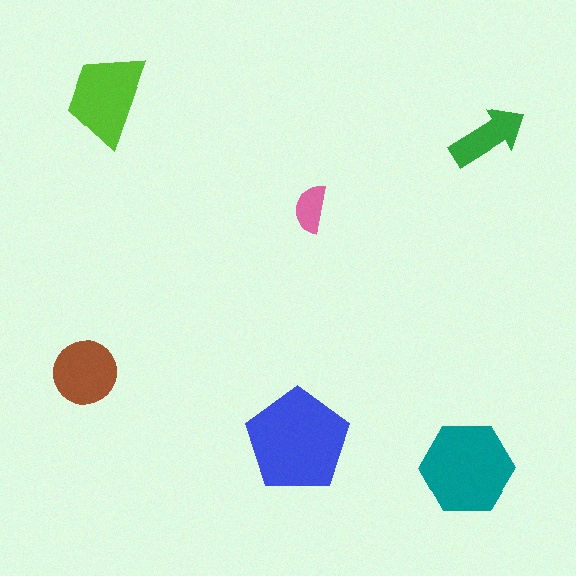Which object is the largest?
The blue pentagon.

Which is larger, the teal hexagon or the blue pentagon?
The blue pentagon.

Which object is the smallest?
The pink semicircle.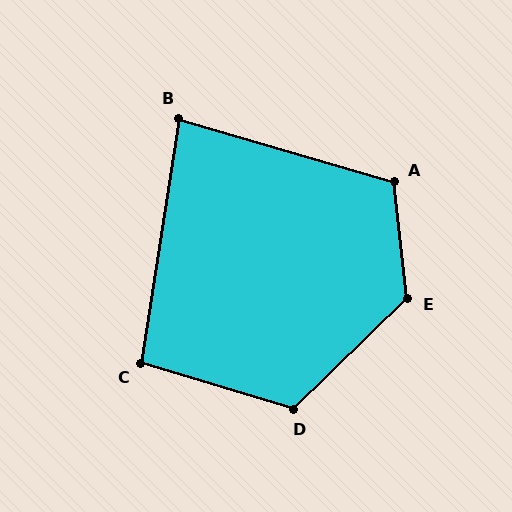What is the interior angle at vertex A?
Approximately 112 degrees (obtuse).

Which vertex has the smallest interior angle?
B, at approximately 83 degrees.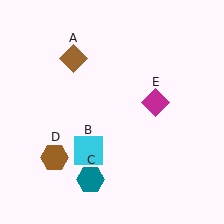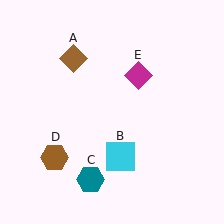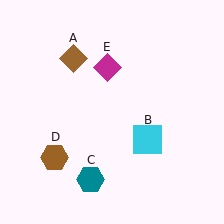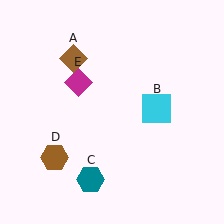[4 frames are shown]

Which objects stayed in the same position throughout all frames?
Brown diamond (object A) and teal hexagon (object C) and brown hexagon (object D) remained stationary.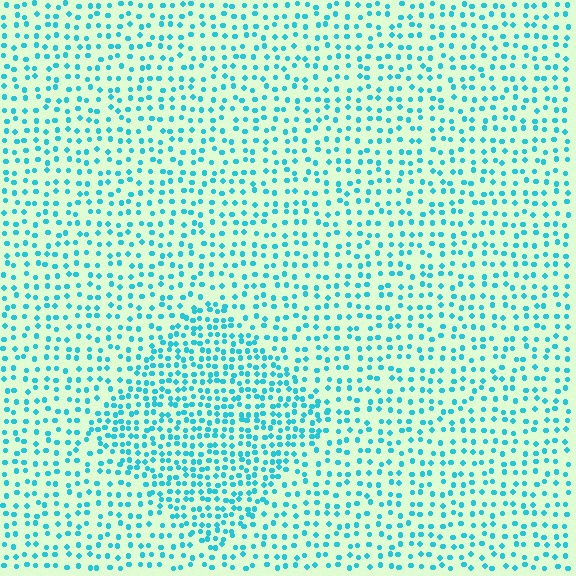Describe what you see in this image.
The image contains small cyan elements arranged at two different densities. A diamond-shaped region is visible where the elements are more densely packed than the surrounding area.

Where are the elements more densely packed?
The elements are more densely packed inside the diamond boundary.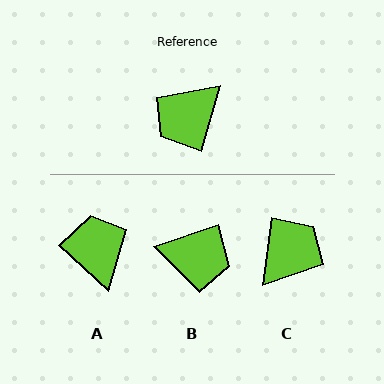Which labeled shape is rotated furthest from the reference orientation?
C, about 172 degrees away.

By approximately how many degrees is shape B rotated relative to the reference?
Approximately 124 degrees counter-clockwise.